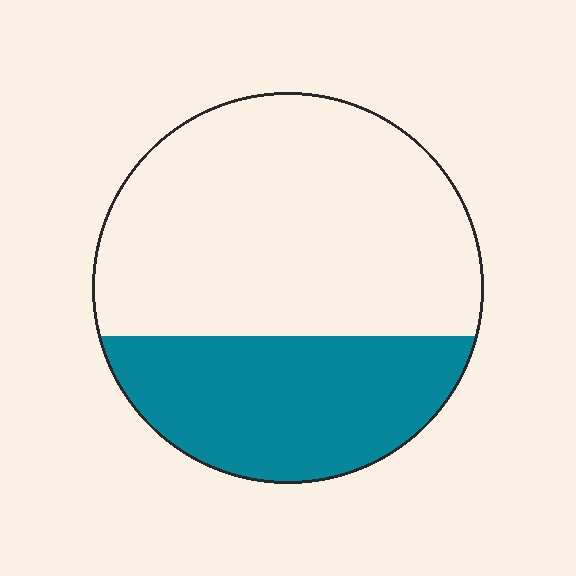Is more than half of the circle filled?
No.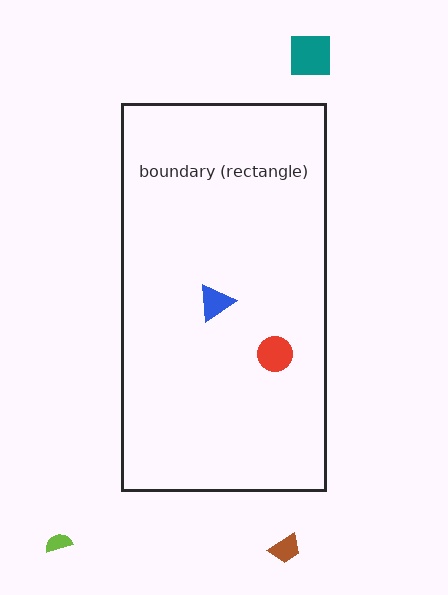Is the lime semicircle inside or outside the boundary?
Outside.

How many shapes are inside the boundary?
2 inside, 3 outside.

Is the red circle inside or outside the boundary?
Inside.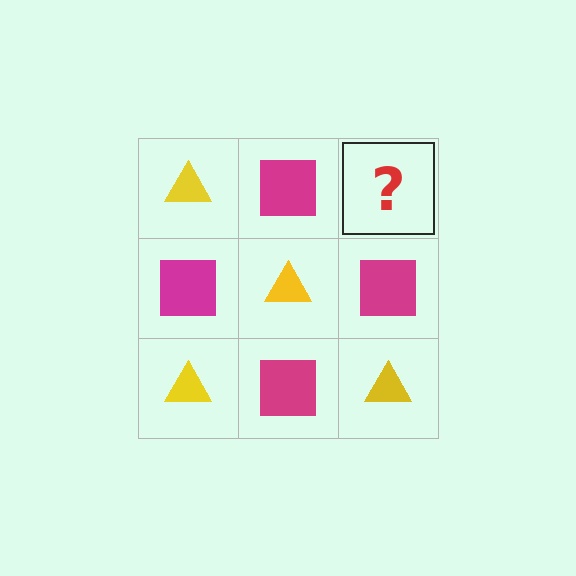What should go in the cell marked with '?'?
The missing cell should contain a yellow triangle.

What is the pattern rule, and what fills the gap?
The rule is that it alternates yellow triangle and magenta square in a checkerboard pattern. The gap should be filled with a yellow triangle.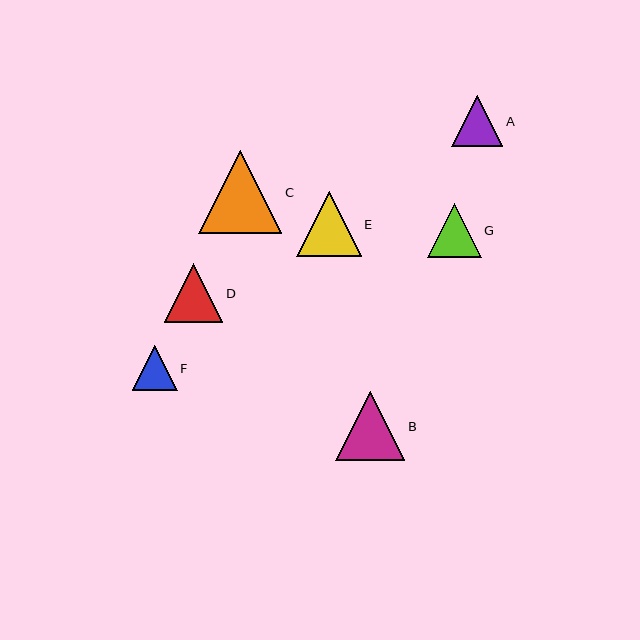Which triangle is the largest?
Triangle C is the largest with a size of approximately 83 pixels.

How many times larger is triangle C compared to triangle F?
Triangle C is approximately 1.8 times the size of triangle F.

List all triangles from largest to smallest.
From largest to smallest: C, B, E, D, G, A, F.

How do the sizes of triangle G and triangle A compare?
Triangle G and triangle A are approximately the same size.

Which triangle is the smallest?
Triangle F is the smallest with a size of approximately 45 pixels.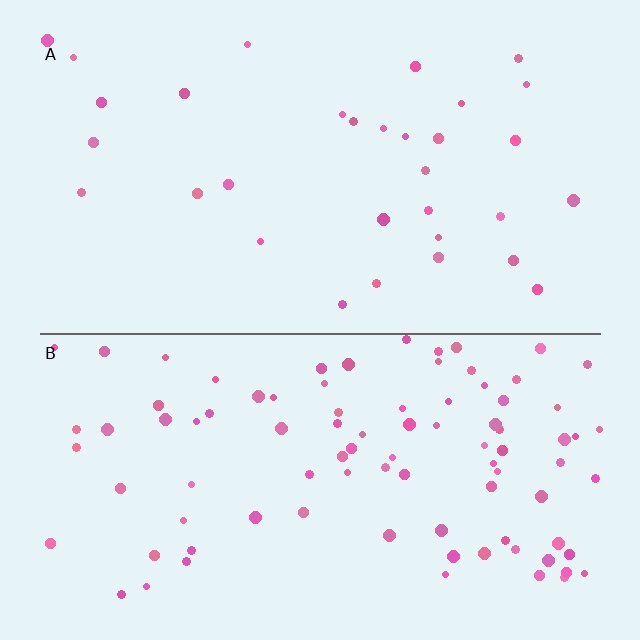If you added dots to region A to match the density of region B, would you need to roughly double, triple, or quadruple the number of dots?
Approximately triple.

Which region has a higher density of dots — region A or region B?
B (the bottom).